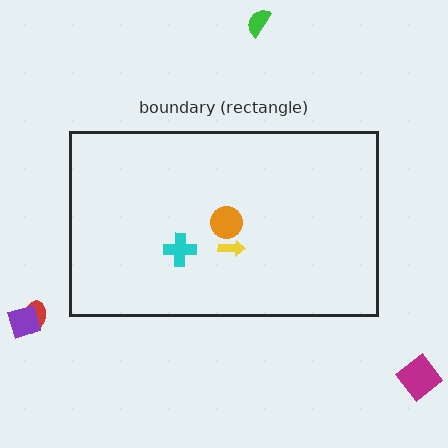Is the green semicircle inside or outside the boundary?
Outside.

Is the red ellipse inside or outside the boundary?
Outside.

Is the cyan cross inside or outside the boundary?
Inside.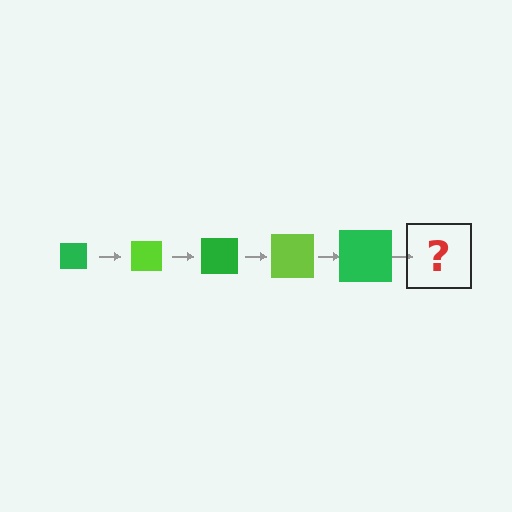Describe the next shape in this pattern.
It should be a lime square, larger than the previous one.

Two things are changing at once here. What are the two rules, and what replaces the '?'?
The two rules are that the square grows larger each step and the color cycles through green and lime. The '?' should be a lime square, larger than the previous one.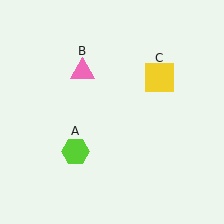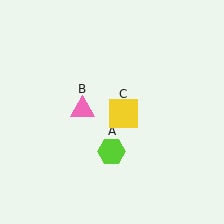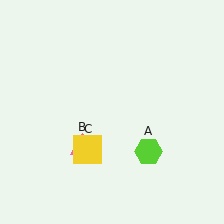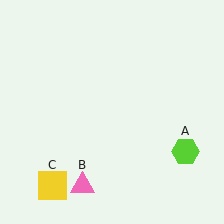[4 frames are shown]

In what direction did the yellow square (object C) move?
The yellow square (object C) moved down and to the left.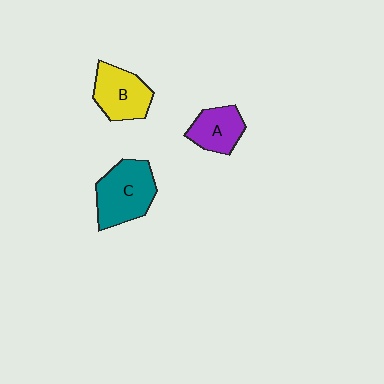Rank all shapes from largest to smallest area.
From largest to smallest: C (teal), B (yellow), A (purple).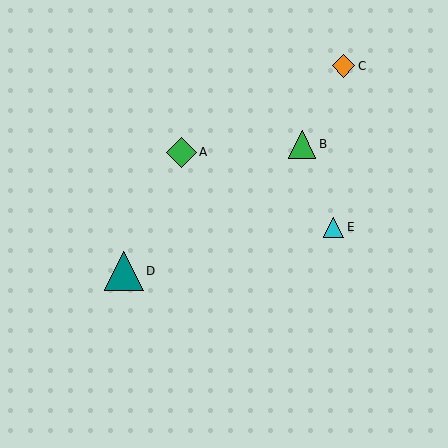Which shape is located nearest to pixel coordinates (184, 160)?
The green diamond (labeled A) at (181, 152) is nearest to that location.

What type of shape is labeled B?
Shape B is a green triangle.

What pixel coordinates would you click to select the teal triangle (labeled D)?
Click at (124, 271) to select the teal triangle D.